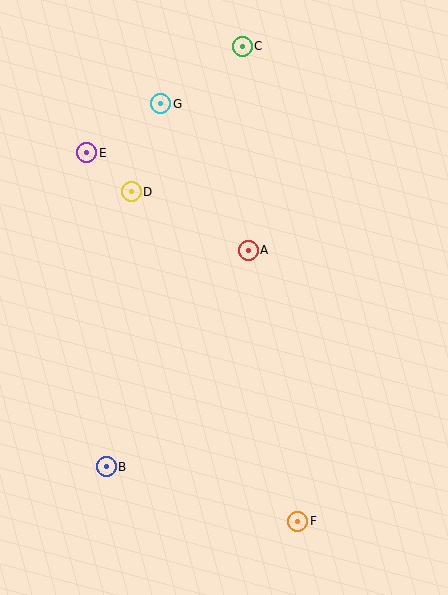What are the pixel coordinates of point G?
Point G is at (161, 104).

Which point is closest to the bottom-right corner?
Point F is closest to the bottom-right corner.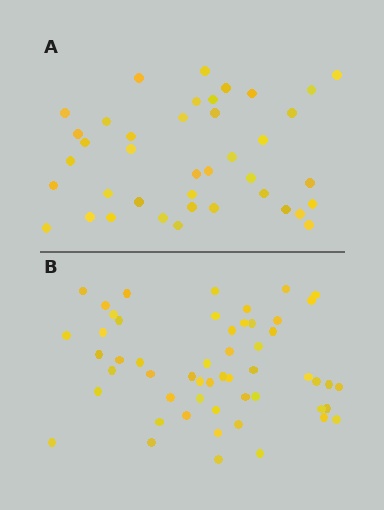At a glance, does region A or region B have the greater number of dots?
Region B (the bottom region) has more dots.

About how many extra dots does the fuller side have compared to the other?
Region B has approximately 15 more dots than region A.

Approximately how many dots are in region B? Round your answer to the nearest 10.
About 50 dots. (The exact count is 54, which rounds to 50.)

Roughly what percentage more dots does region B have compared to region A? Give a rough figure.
About 35% more.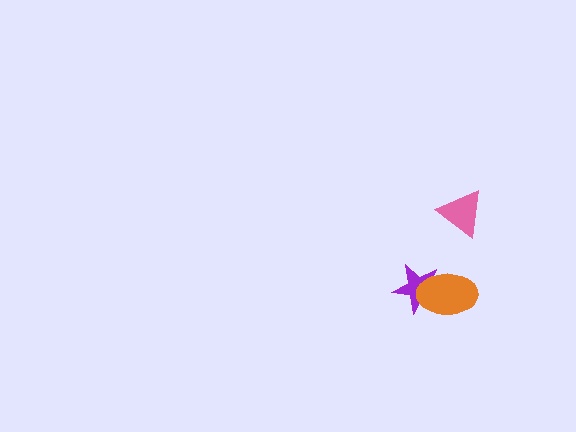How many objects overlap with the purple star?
1 object overlaps with the purple star.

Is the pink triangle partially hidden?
No, no other shape covers it.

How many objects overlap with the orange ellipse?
1 object overlaps with the orange ellipse.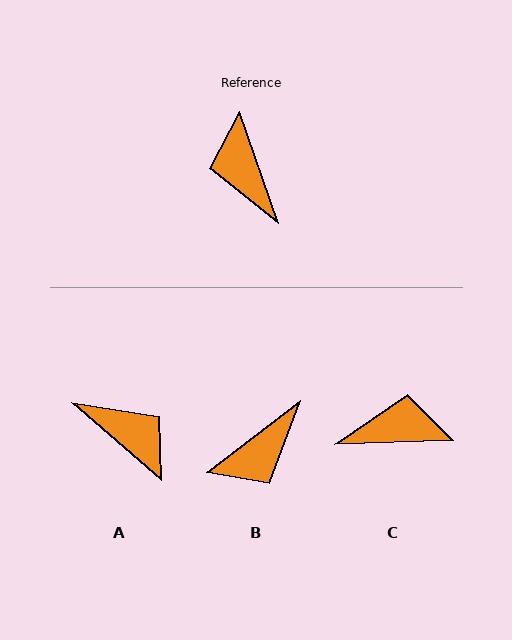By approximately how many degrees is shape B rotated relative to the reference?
Approximately 108 degrees counter-clockwise.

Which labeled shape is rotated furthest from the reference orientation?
A, about 150 degrees away.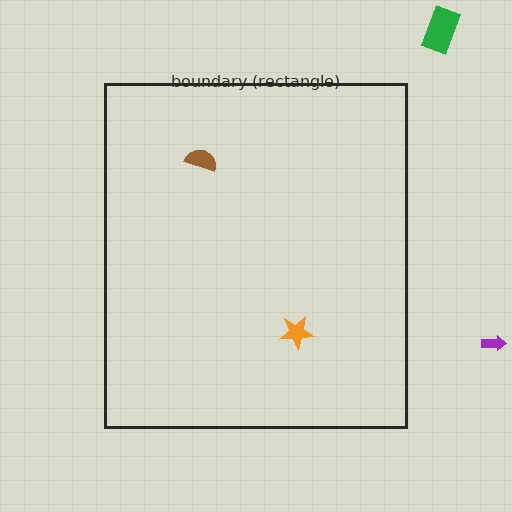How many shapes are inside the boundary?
2 inside, 2 outside.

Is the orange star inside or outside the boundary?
Inside.